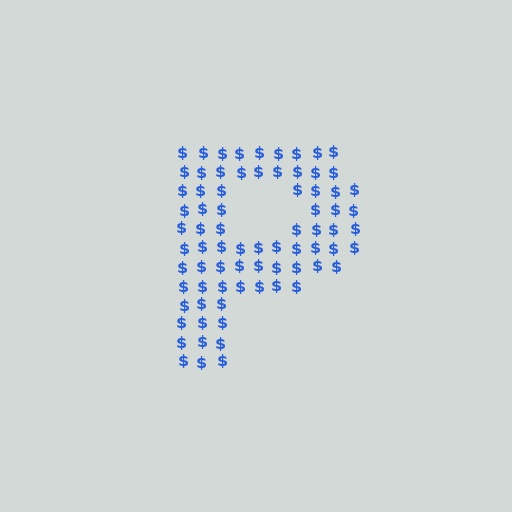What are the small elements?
The small elements are dollar signs.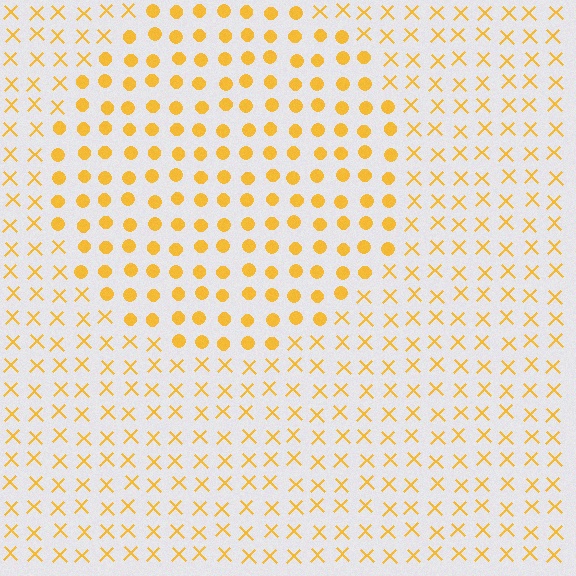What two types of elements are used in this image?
The image uses circles inside the circle region and X marks outside it.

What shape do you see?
I see a circle.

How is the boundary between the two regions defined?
The boundary is defined by a change in element shape: circles inside vs. X marks outside. All elements share the same color and spacing.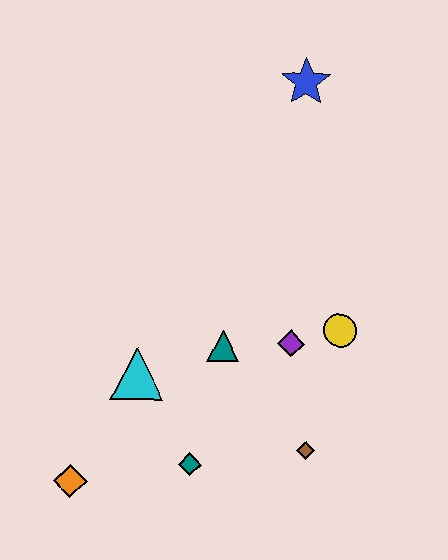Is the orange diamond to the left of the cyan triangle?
Yes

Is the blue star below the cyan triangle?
No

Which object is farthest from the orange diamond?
The blue star is farthest from the orange diamond.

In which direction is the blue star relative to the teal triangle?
The blue star is above the teal triangle.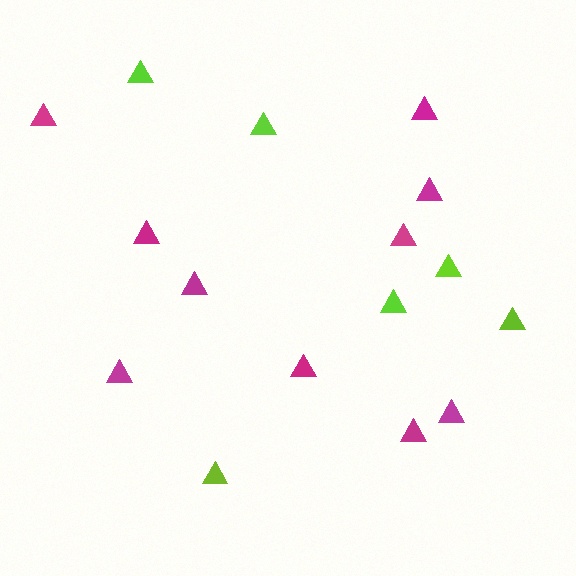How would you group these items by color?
There are 2 groups: one group of magenta triangles (10) and one group of lime triangles (6).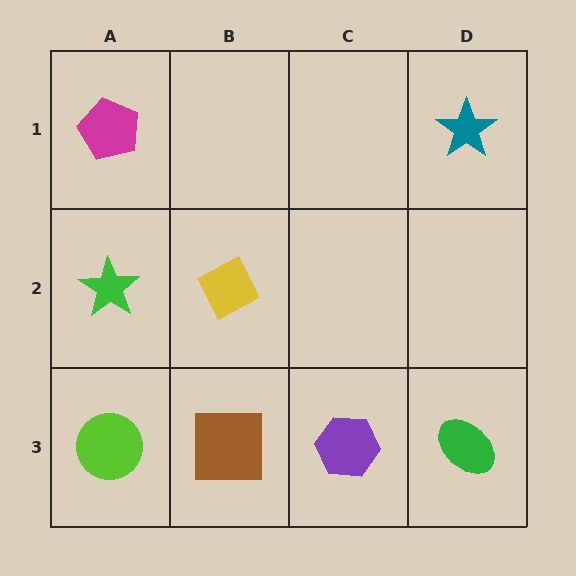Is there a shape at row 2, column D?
No, that cell is empty.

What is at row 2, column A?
A green star.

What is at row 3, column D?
A green ellipse.